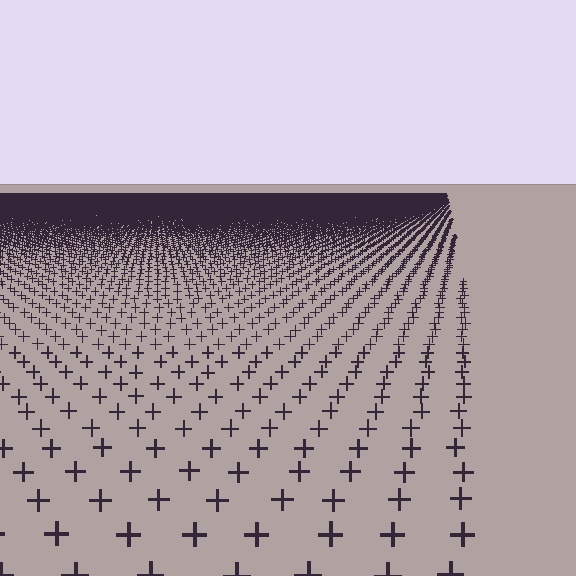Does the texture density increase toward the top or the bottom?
Density increases toward the top.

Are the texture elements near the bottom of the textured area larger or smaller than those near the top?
Larger. Near the bottom, elements are closer to the viewer and appear at a bigger on-screen size.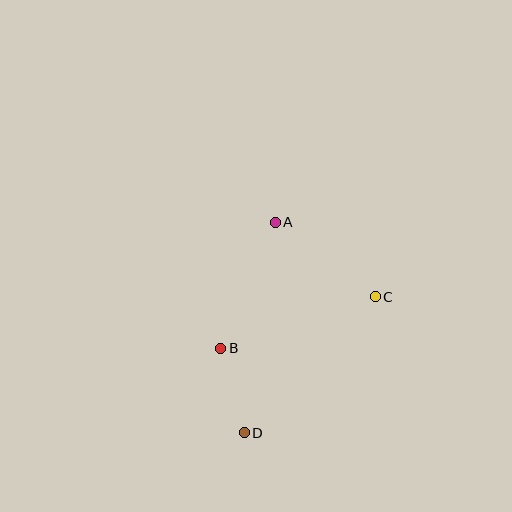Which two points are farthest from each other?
Points A and D are farthest from each other.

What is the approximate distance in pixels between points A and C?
The distance between A and C is approximately 125 pixels.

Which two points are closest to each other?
Points B and D are closest to each other.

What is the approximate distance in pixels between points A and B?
The distance between A and B is approximately 137 pixels.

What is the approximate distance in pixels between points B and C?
The distance between B and C is approximately 163 pixels.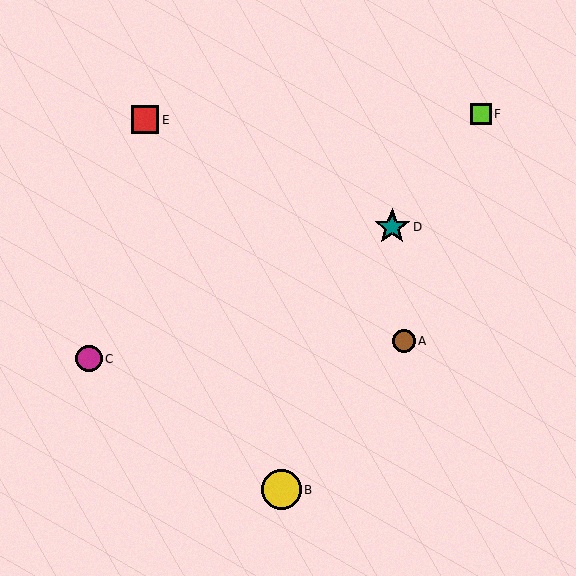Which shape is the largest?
The yellow circle (labeled B) is the largest.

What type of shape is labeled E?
Shape E is a red square.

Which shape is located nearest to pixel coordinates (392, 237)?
The teal star (labeled D) at (392, 227) is nearest to that location.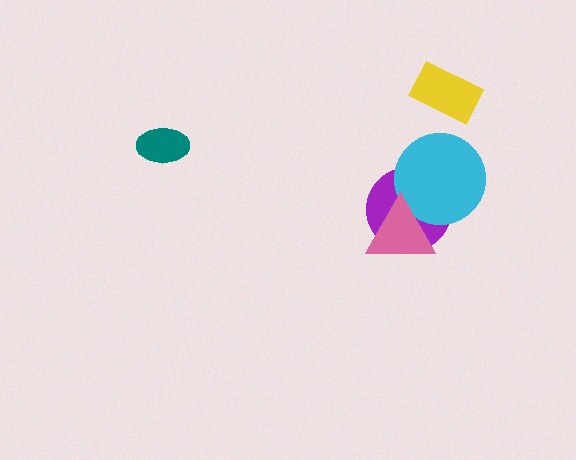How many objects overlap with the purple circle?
2 objects overlap with the purple circle.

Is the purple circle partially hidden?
Yes, it is partially covered by another shape.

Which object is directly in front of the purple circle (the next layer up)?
The cyan circle is directly in front of the purple circle.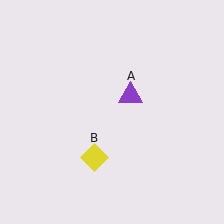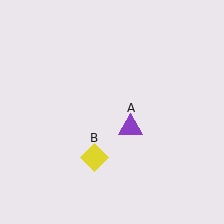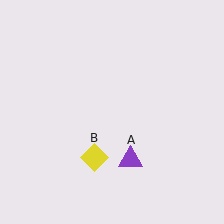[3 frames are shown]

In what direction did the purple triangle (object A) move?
The purple triangle (object A) moved down.